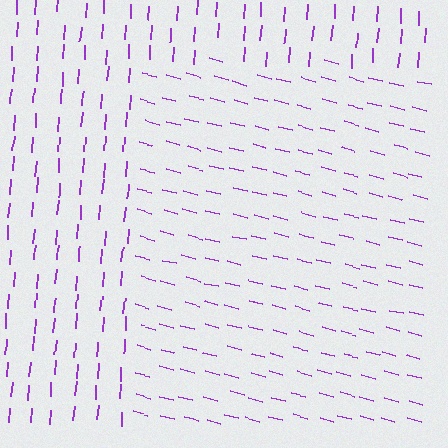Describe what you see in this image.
The image is filled with small purple line segments. A rectangle region in the image has lines oriented differently from the surrounding lines, creating a visible texture boundary.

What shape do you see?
I see a rectangle.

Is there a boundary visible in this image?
Yes, there is a texture boundary formed by a change in line orientation.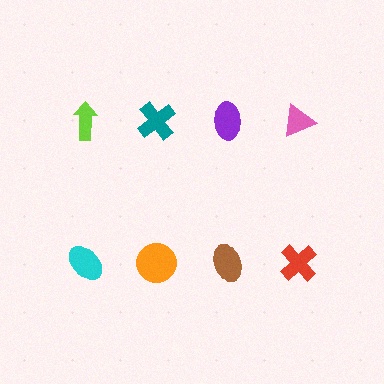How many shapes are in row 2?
4 shapes.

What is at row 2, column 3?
A brown ellipse.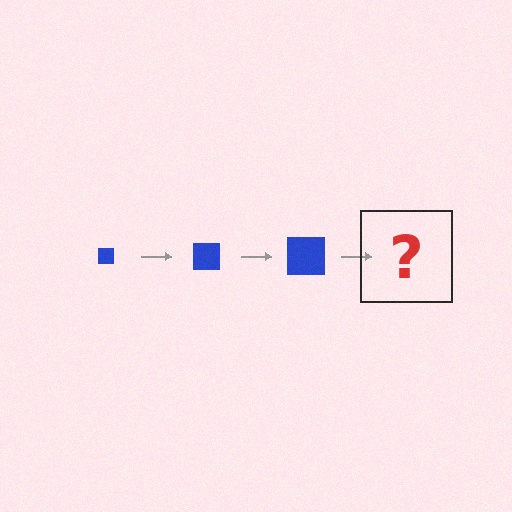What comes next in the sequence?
The next element should be a blue square, larger than the previous one.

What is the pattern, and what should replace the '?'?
The pattern is that the square gets progressively larger each step. The '?' should be a blue square, larger than the previous one.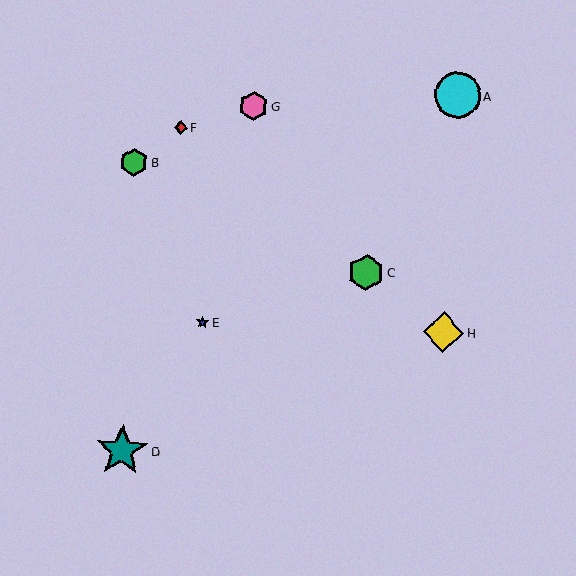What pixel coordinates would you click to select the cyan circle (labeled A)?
Click at (458, 95) to select the cyan circle A.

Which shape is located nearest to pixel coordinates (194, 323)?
The blue star (labeled E) at (203, 322) is nearest to that location.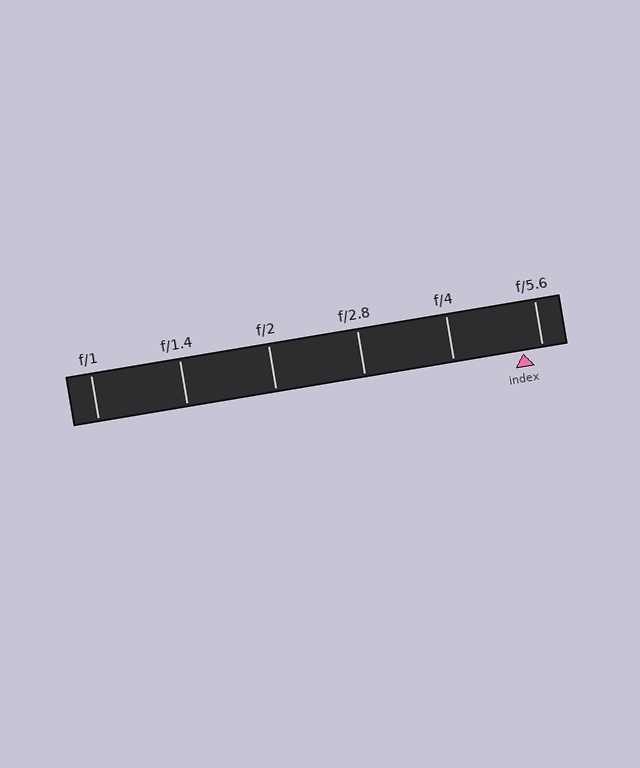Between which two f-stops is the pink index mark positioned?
The index mark is between f/4 and f/5.6.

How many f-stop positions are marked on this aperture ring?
There are 6 f-stop positions marked.